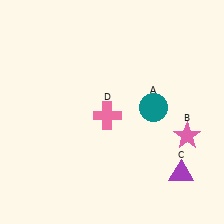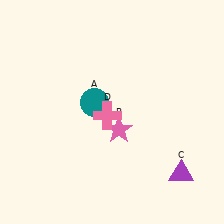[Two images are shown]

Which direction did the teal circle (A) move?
The teal circle (A) moved left.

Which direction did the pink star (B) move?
The pink star (B) moved left.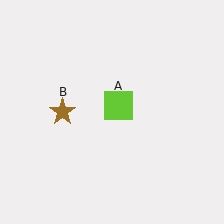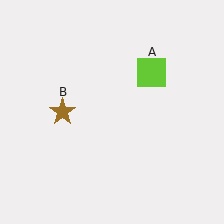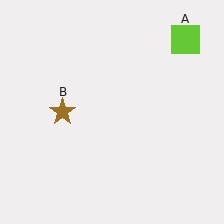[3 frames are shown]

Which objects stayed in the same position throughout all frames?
Brown star (object B) remained stationary.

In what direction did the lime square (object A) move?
The lime square (object A) moved up and to the right.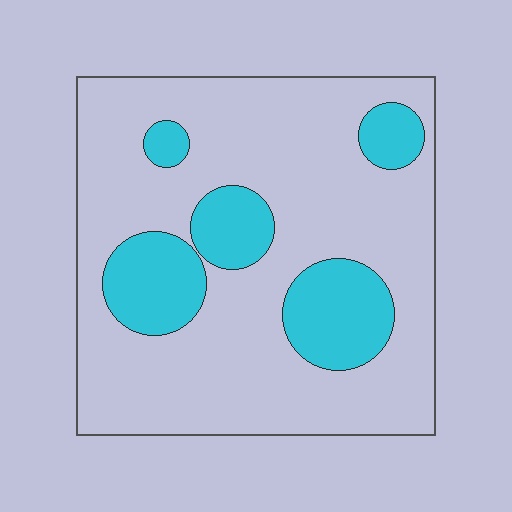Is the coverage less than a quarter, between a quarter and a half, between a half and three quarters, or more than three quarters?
Less than a quarter.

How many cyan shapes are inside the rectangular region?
5.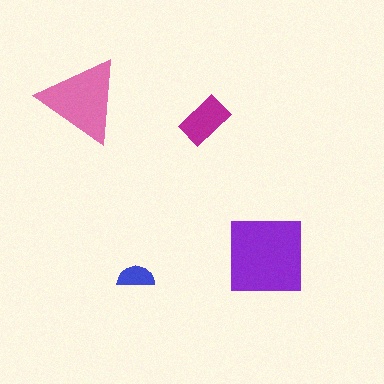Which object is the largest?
The purple square.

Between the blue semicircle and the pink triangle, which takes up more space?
The pink triangle.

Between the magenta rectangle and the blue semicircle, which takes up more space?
The magenta rectangle.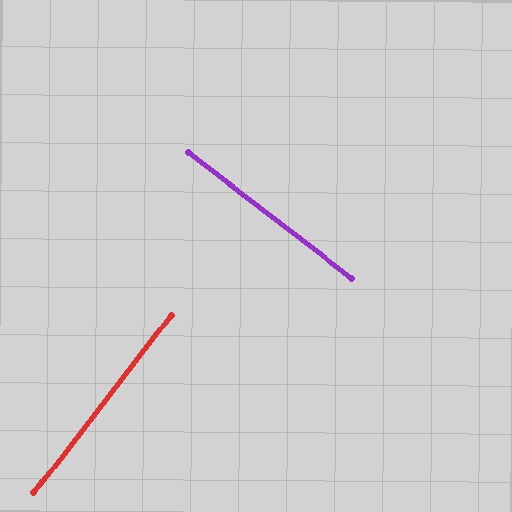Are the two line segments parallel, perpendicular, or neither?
Perpendicular — they meet at approximately 90°.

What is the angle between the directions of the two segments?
Approximately 90 degrees.